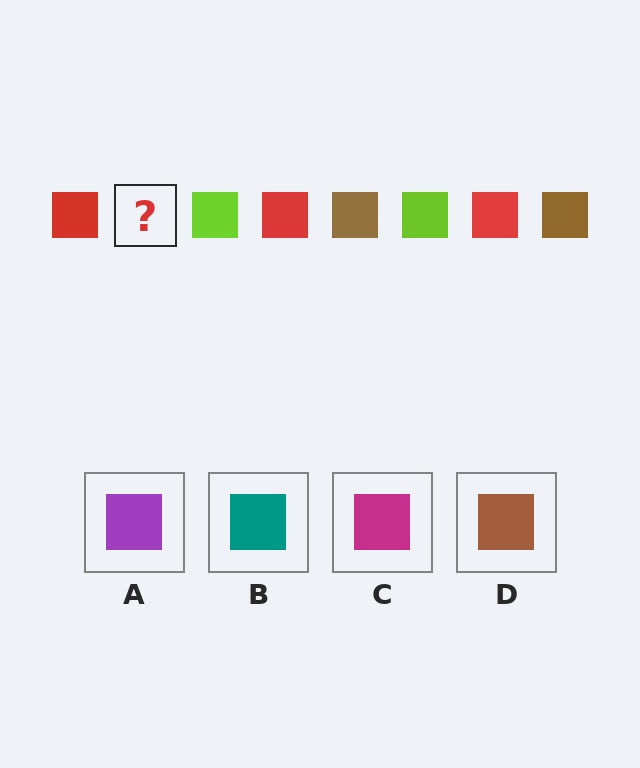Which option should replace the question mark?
Option D.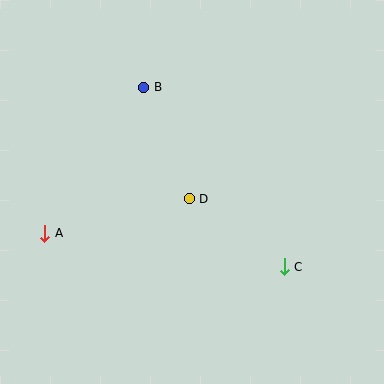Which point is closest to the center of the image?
Point D at (189, 199) is closest to the center.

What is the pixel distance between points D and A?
The distance between D and A is 149 pixels.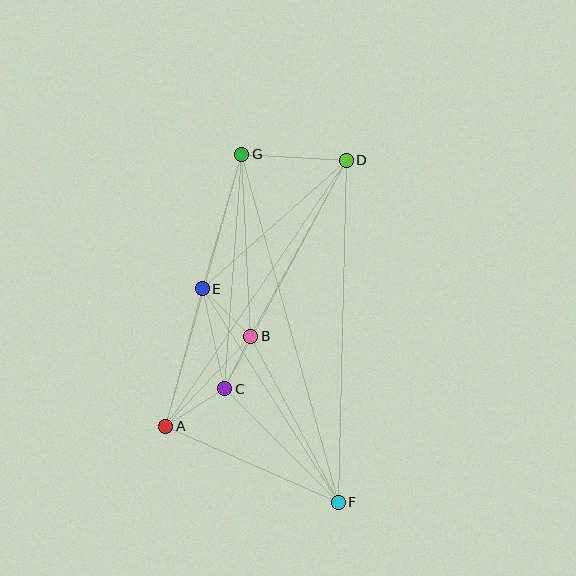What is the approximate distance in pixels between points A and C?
The distance between A and C is approximately 70 pixels.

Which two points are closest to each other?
Points B and C are closest to each other.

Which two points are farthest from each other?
Points F and G are farthest from each other.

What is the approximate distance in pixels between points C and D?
The distance between C and D is approximately 259 pixels.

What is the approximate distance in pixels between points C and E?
The distance between C and E is approximately 103 pixels.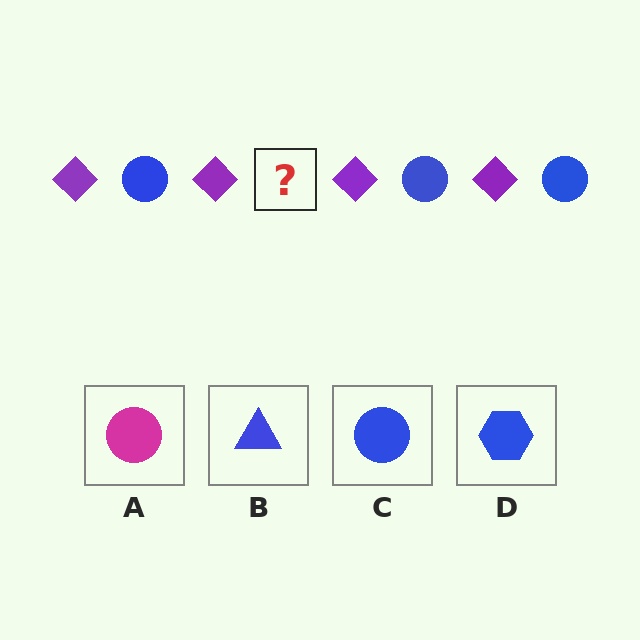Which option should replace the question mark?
Option C.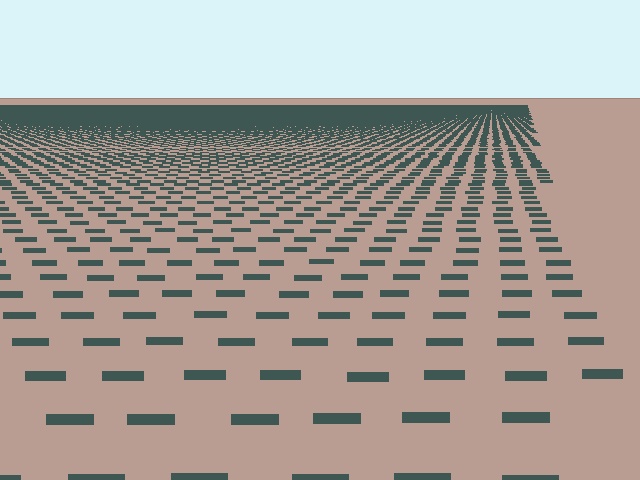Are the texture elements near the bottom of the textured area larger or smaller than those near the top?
Larger. Near the bottom, elements are closer to the viewer and appear at a bigger on-screen size.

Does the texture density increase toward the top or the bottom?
Density increases toward the top.